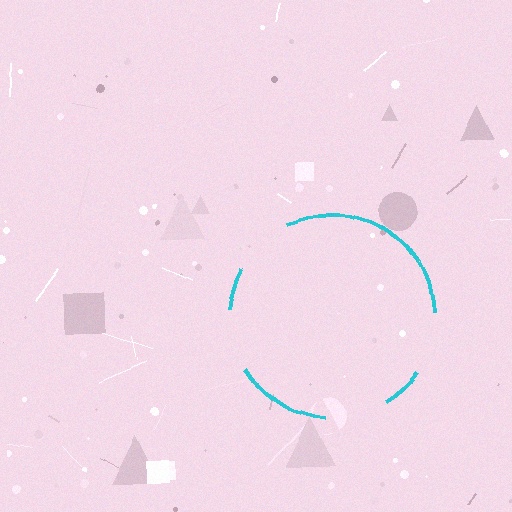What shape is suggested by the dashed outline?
The dashed outline suggests a circle.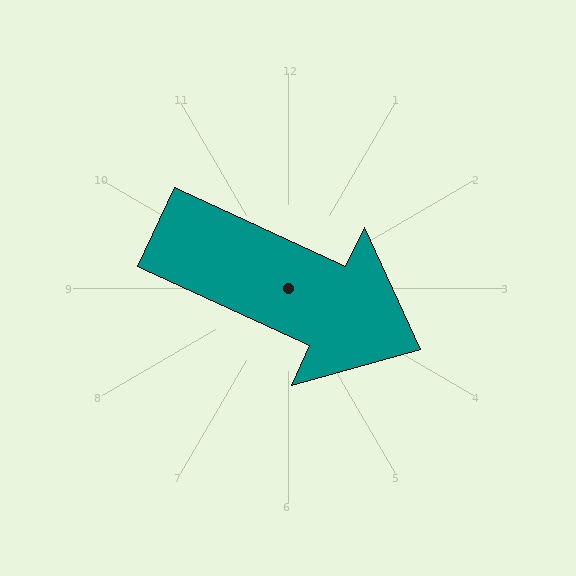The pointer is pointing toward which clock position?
Roughly 4 o'clock.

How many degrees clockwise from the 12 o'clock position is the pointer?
Approximately 115 degrees.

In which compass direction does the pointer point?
Southeast.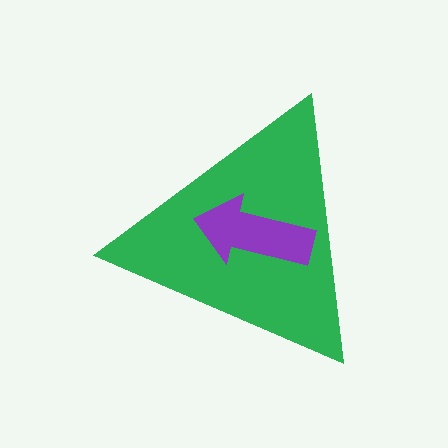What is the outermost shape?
The green triangle.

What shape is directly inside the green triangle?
The purple arrow.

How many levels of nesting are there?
2.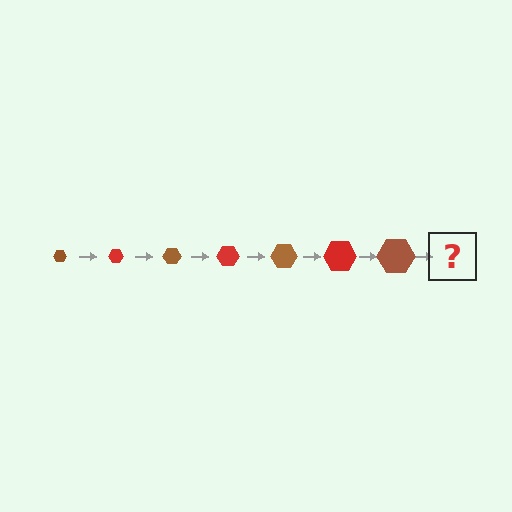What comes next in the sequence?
The next element should be a red hexagon, larger than the previous one.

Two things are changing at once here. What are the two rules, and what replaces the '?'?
The two rules are that the hexagon grows larger each step and the color cycles through brown and red. The '?' should be a red hexagon, larger than the previous one.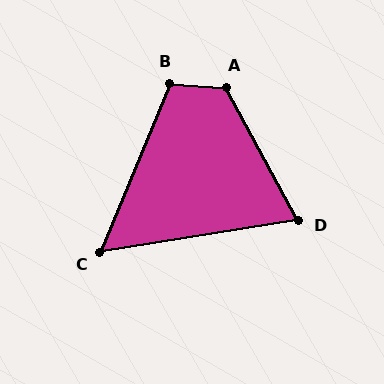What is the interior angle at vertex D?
Approximately 71 degrees (acute).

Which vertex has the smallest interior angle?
C, at approximately 58 degrees.